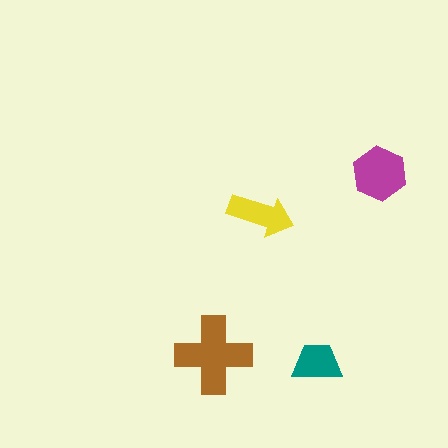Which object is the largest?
The brown cross.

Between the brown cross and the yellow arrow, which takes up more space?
The brown cross.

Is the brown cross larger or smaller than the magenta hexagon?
Larger.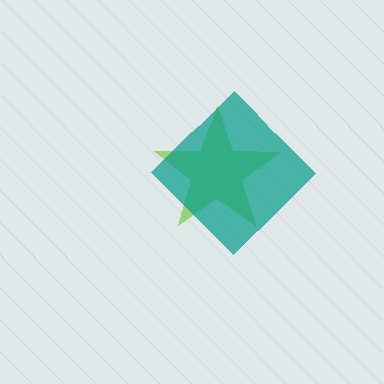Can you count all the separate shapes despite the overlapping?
Yes, there are 2 separate shapes.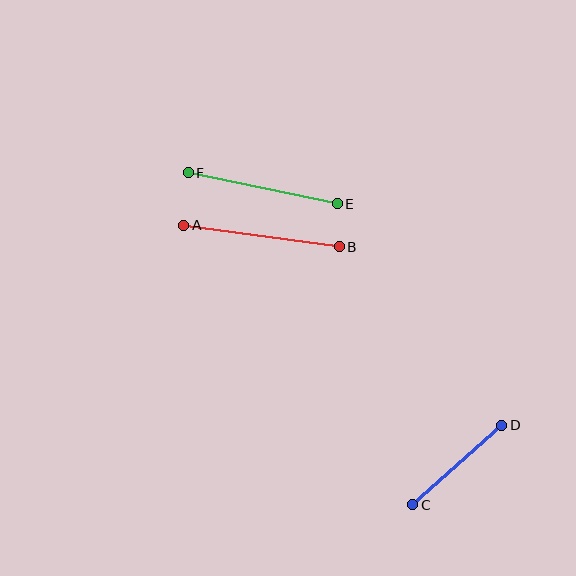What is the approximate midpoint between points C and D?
The midpoint is at approximately (457, 465) pixels.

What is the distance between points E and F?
The distance is approximately 152 pixels.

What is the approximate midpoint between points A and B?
The midpoint is at approximately (262, 236) pixels.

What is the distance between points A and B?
The distance is approximately 157 pixels.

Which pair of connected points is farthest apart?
Points A and B are farthest apart.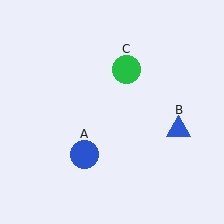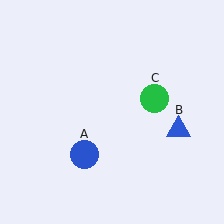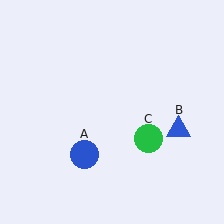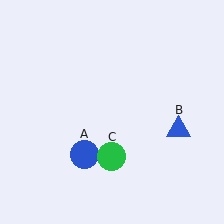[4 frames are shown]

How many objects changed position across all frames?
1 object changed position: green circle (object C).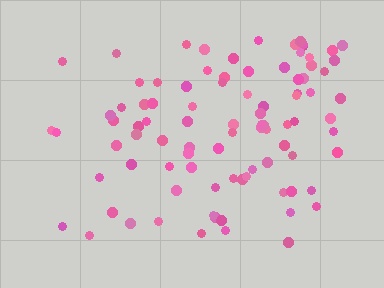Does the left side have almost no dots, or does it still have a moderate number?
Still a moderate number, just noticeably fewer than the right.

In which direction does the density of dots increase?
From left to right, with the right side densest.